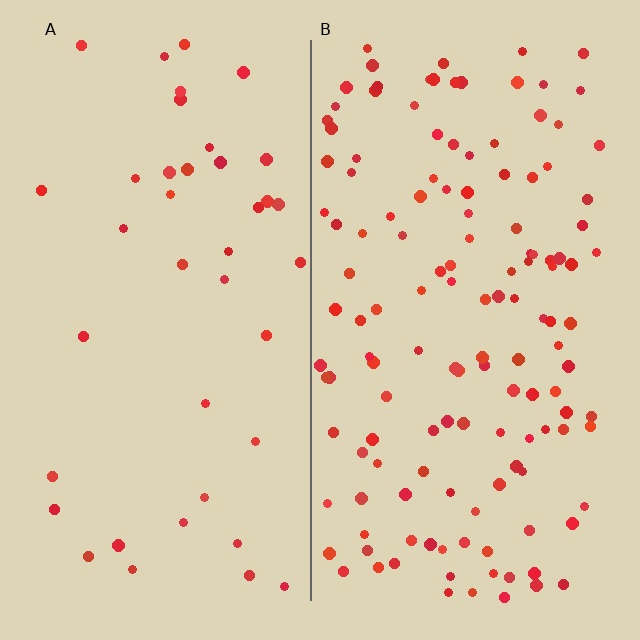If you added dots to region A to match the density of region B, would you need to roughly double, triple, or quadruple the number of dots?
Approximately triple.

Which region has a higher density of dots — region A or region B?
B (the right).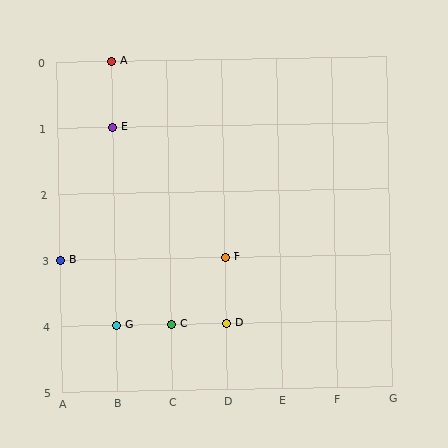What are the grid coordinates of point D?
Point D is at grid coordinates (D, 4).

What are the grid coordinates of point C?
Point C is at grid coordinates (C, 4).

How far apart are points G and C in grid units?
Points G and C are 1 column apart.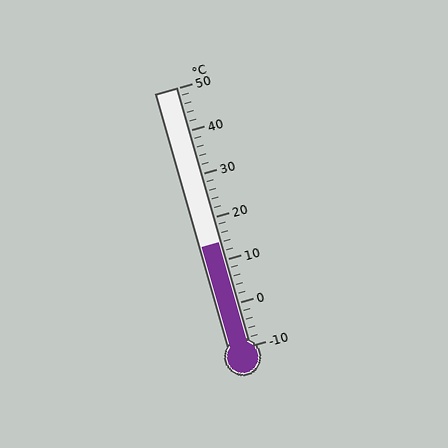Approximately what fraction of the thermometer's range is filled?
The thermometer is filled to approximately 40% of its range.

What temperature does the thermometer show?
The thermometer shows approximately 14°C.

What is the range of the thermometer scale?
The thermometer scale ranges from -10°C to 50°C.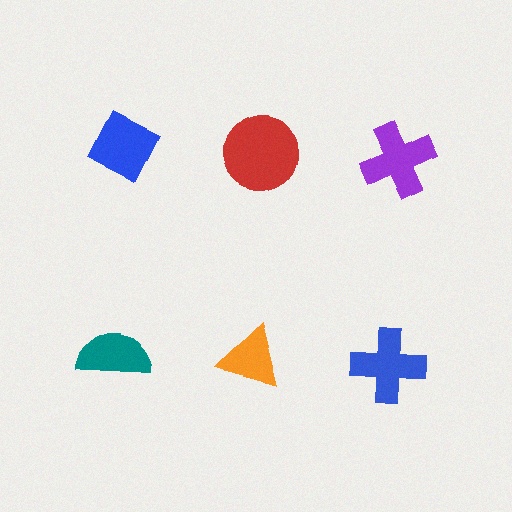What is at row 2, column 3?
A blue cross.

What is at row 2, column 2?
An orange triangle.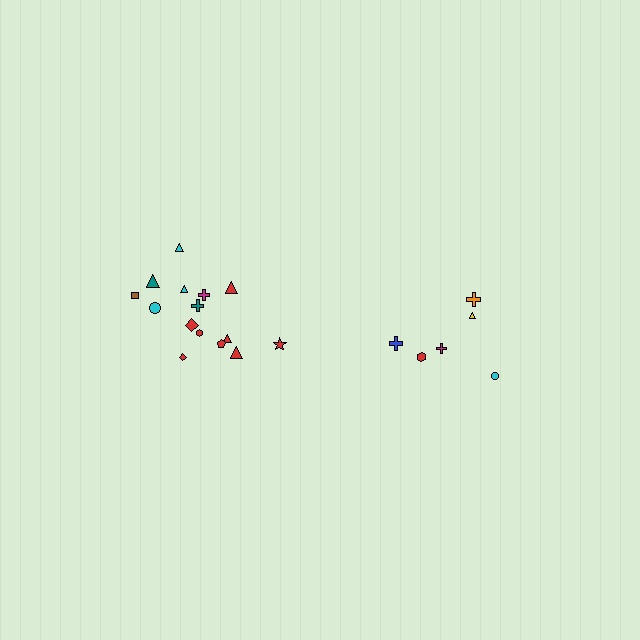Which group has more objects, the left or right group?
The left group.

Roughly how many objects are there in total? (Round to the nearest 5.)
Roughly 20 objects in total.